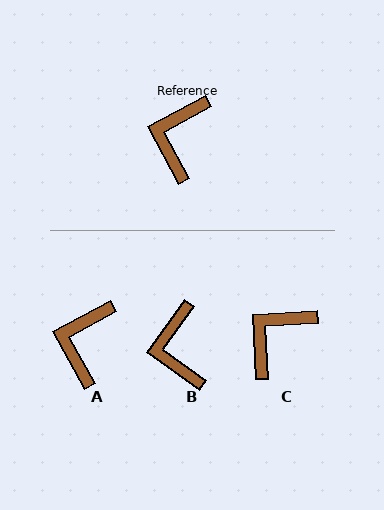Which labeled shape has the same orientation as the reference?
A.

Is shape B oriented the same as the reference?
No, it is off by about 26 degrees.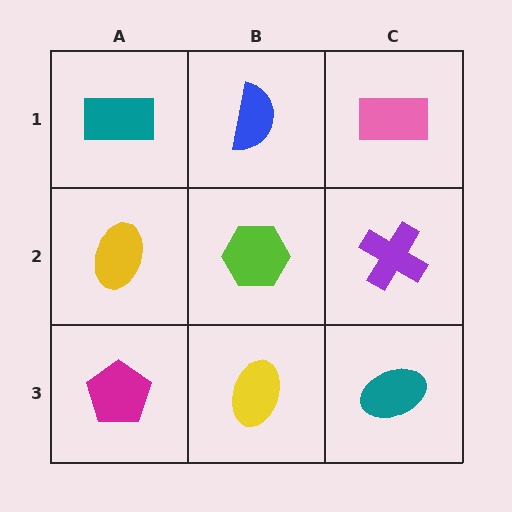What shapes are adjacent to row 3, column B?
A lime hexagon (row 2, column B), a magenta pentagon (row 3, column A), a teal ellipse (row 3, column C).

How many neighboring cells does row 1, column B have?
3.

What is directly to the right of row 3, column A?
A yellow ellipse.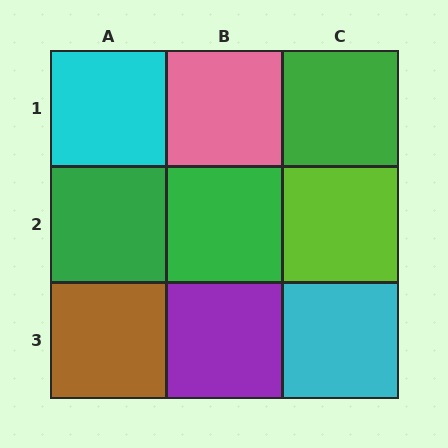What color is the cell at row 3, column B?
Purple.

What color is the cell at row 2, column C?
Lime.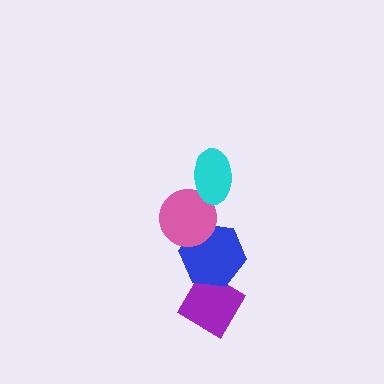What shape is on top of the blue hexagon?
The pink circle is on top of the blue hexagon.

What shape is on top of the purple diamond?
The blue hexagon is on top of the purple diamond.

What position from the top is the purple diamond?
The purple diamond is 4th from the top.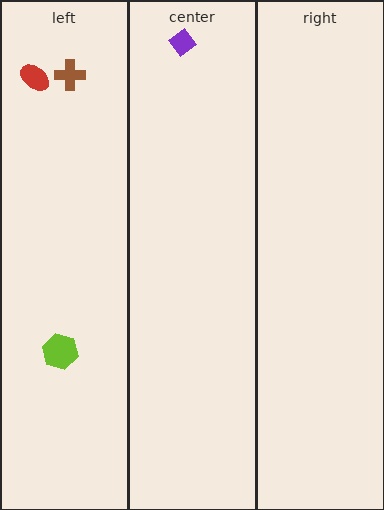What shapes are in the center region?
The purple diamond.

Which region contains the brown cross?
The left region.